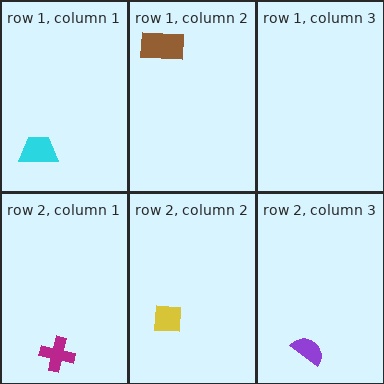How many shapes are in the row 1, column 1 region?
1.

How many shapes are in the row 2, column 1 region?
1.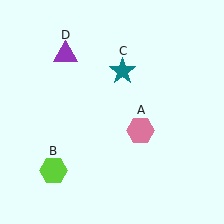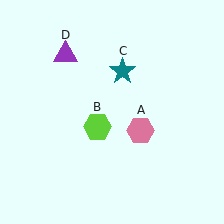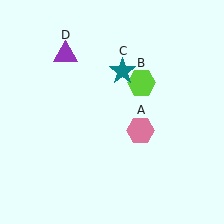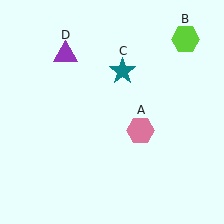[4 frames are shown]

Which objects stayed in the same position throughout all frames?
Pink hexagon (object A) and teal star (object C) and purple triangle (object D) remained stationary.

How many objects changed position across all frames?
1 object changed position: lime hexagon (object B).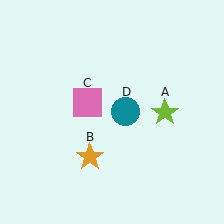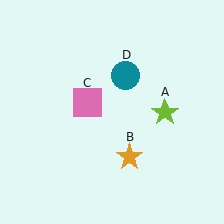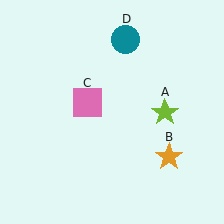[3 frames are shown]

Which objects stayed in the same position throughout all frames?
Lime star (object A) and pink square (object C) remained stationary.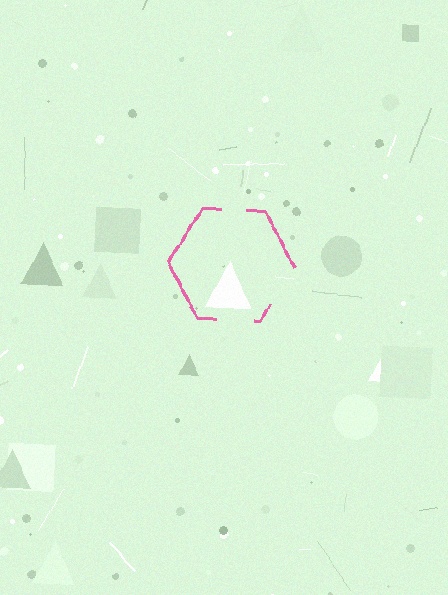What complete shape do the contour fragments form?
The contour fragments form a hexagon.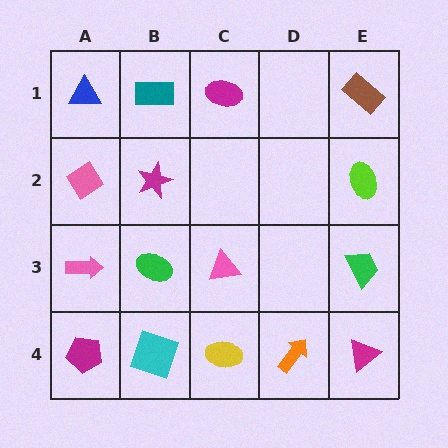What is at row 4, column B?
A cyan square.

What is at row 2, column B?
A magenta star.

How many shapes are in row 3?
4 shapes.